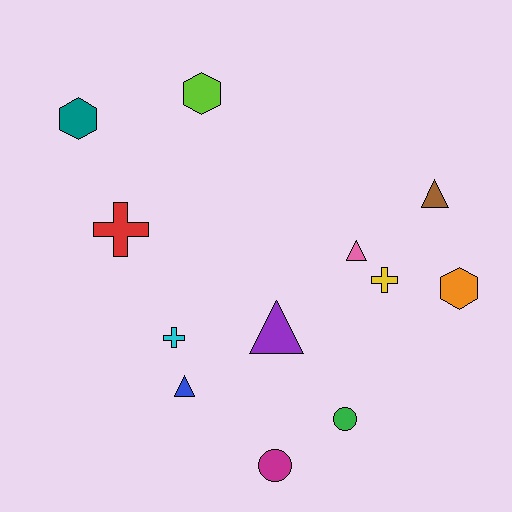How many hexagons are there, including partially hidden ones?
There are 3 hexagons.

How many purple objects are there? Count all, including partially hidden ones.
There is 1 purple object.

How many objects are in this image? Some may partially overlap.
There are 12 objects.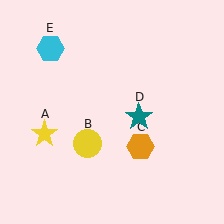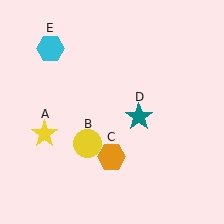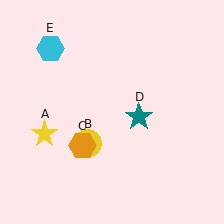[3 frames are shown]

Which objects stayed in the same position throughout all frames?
Yellow star (object A) and yellow circle (object B) and teal star (object D) and cyan hexagon (object E) remained stationary.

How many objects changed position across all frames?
1 object changed position: orange hexagon (object C).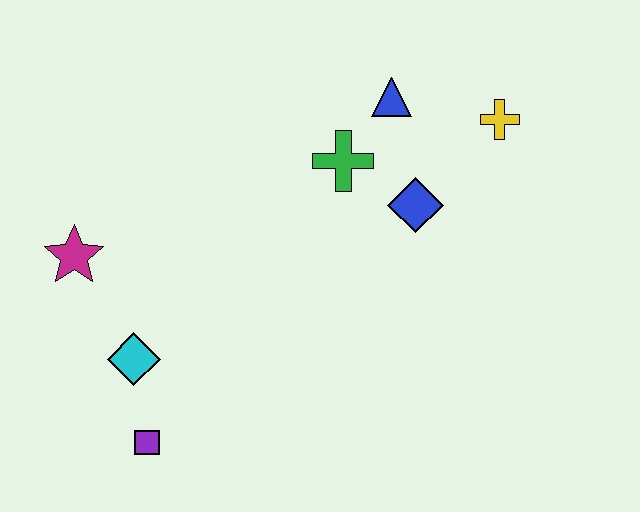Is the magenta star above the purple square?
Yes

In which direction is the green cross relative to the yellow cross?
The green cross is to the left of the yellow cross.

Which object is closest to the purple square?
The cyan diamond is closest to the purple square.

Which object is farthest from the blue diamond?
The purple square is farthest from the blue diamond.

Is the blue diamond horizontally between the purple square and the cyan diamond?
No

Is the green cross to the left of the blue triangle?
Yes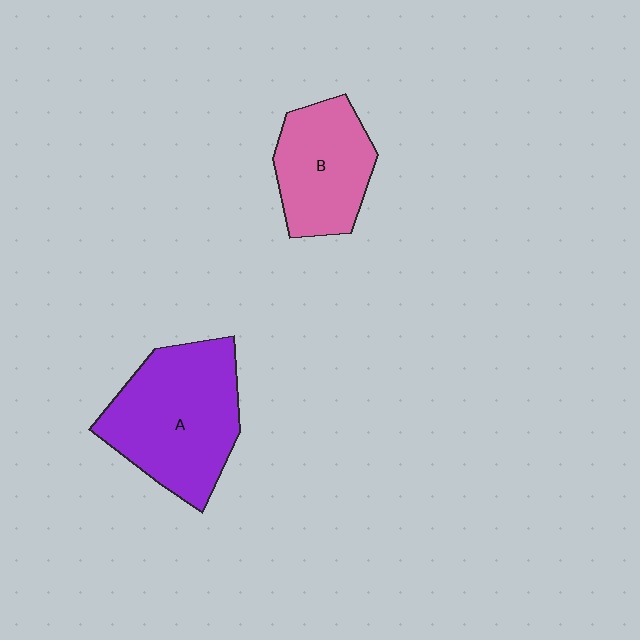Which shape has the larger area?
Shape A (purple).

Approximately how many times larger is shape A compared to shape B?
Approximately 1.5 times.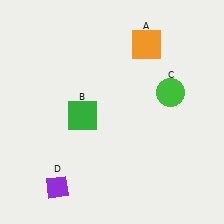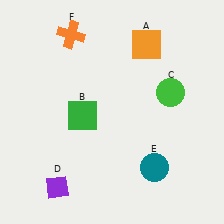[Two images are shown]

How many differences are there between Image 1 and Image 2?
There are 2 differences between the two images.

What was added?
A teal circle (E), an orange cross (F) were added in Image 2.